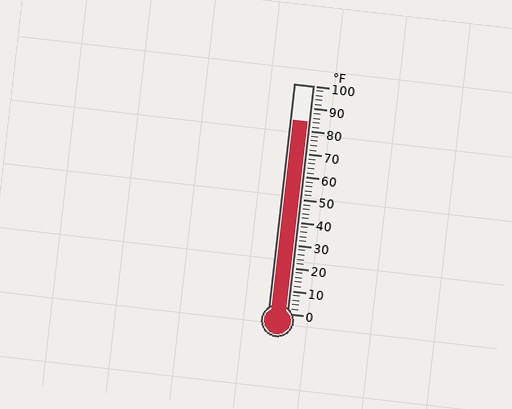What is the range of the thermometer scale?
The thermometer scale ranges from 0°F to 100°F.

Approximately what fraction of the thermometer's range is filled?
The thermometer is filled to approximately 85% of its range.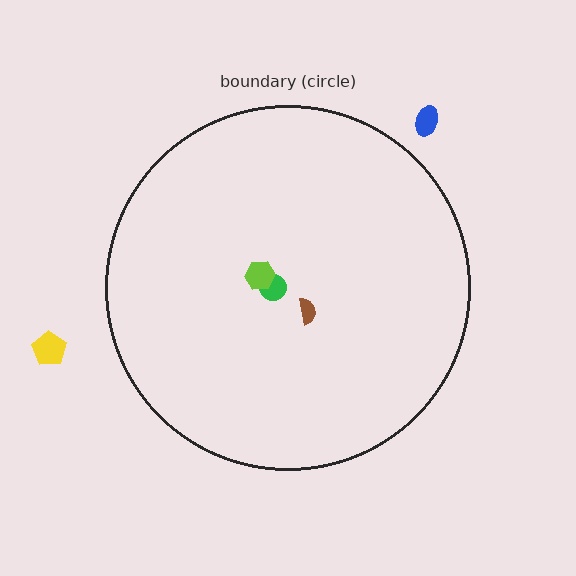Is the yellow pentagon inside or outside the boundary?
Outside.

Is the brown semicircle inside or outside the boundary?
Inside.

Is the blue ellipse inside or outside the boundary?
Outside.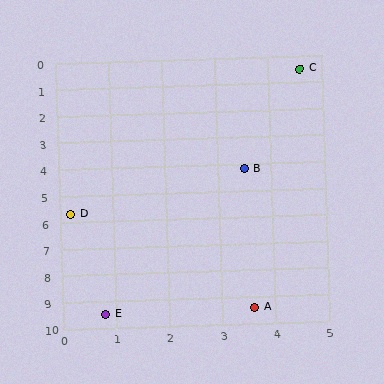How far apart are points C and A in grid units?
Points C and A are about 9.0 grid units apart.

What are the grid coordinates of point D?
Point D is at approximately (0.2, 5.7).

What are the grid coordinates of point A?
Point A is at approximately (3.6, 9.4).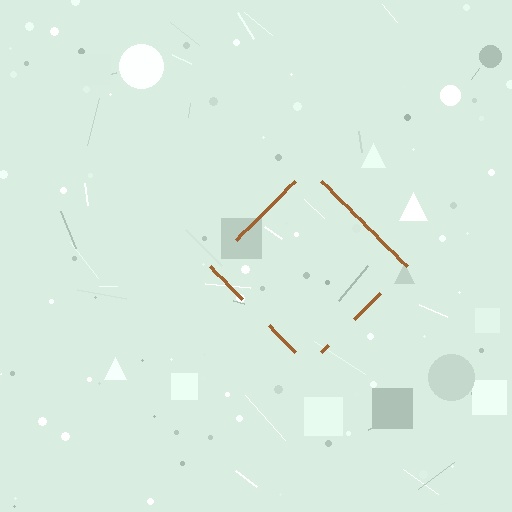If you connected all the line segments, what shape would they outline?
They would outline a diamond.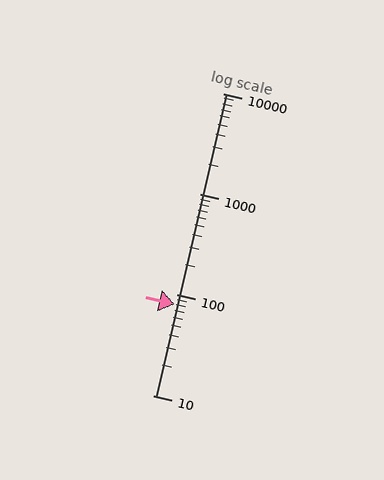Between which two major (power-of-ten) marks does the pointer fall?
The pointer is between 10 and 100.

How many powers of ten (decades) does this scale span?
The scale spans 3 decades, from 10 to 10000.